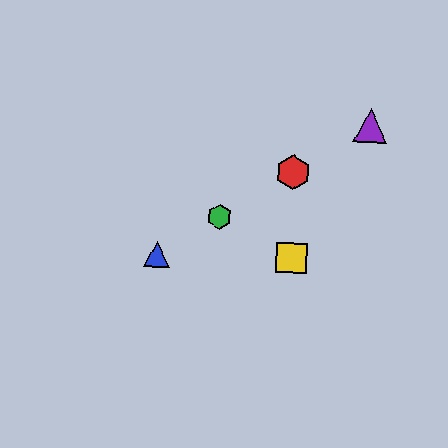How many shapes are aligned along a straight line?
4 shapes (the red hexagon, the blue triangle, the green hexagon, the purple triangle) are aligned along a straight line.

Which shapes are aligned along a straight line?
The red hexagon, the blue triangle, the green hexagon, the purple triangle are aligned along a straight line.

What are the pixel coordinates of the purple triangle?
The purple triangle is at (371, 126).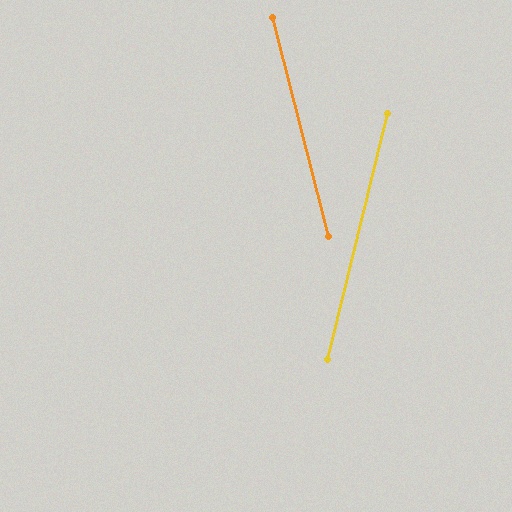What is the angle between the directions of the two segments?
Approximately 28 degrees.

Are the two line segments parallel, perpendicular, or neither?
Neither parallel nor perpendicular — they differ by about 28°.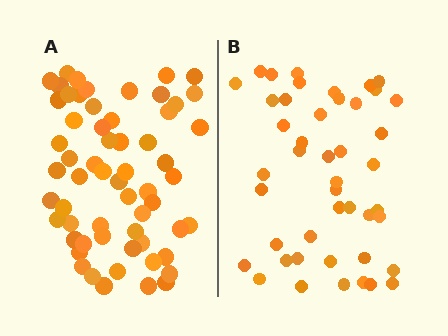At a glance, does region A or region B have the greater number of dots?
Region A (the left region) has more dots.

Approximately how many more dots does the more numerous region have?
Region A has approximately 15 more dots than region B.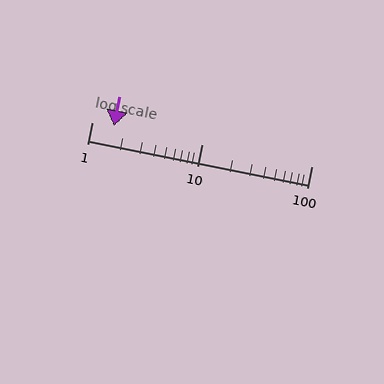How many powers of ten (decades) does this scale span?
The scale spans 2 decades, from 1 to 100.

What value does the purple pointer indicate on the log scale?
The pointer indicates approximately 1.6.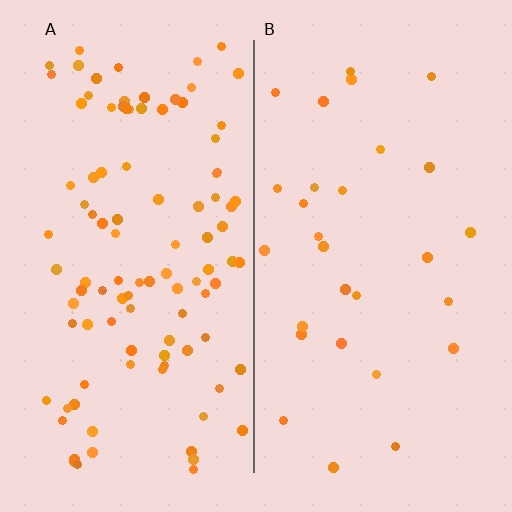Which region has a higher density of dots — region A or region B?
A (the left).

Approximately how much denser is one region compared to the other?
Approximately 3.5× — region A over region B.